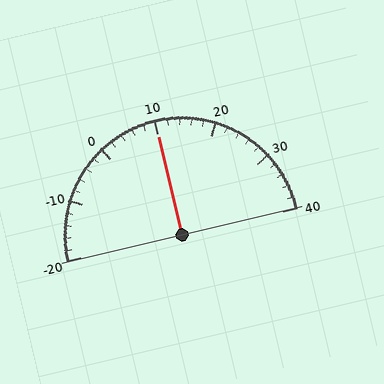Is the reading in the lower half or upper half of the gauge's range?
The reading is in the upper half of the range (-20 to 40).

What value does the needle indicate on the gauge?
The needle indicates approximately 10.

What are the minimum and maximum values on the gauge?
The gauge ranges from -20 to 40.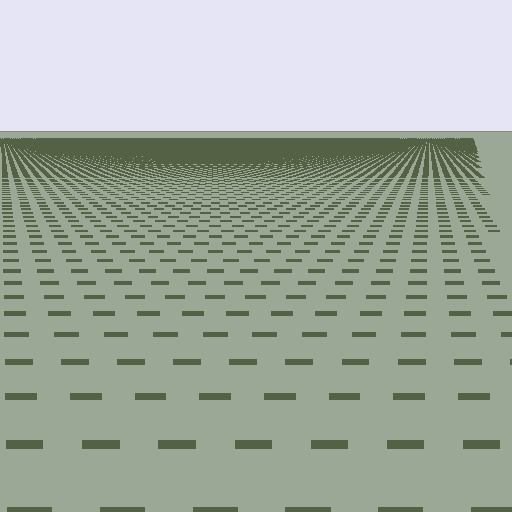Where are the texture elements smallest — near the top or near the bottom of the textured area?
Near the top.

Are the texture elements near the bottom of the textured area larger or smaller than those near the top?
Larger. Near the bottom, elements are closer to the viewer and appear at a bigger on-screen size.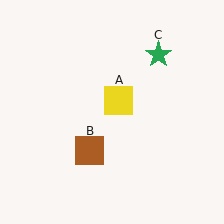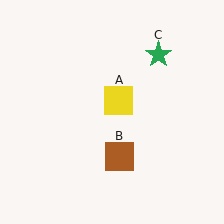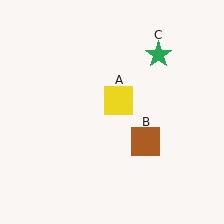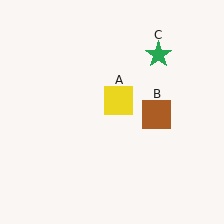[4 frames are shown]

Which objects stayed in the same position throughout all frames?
Yellow square (object A) and green star (object C) remained stationary.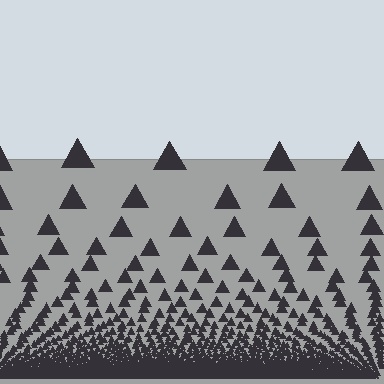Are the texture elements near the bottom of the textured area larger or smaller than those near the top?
Smaller. The gradient is inverted — elements near the bottom are smaller and denser.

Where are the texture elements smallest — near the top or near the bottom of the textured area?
Near the bottom.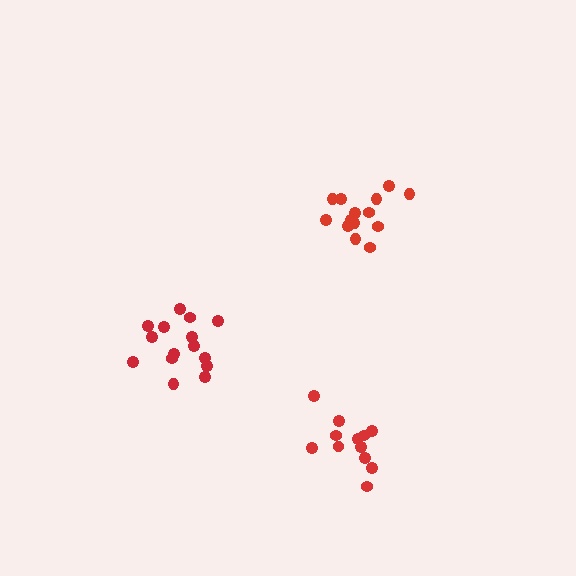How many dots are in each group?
Group 1: 12 dots, Group 2: 14 dots, Group 3: 15 dots (41 total).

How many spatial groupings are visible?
There are 3 spatial groupings.